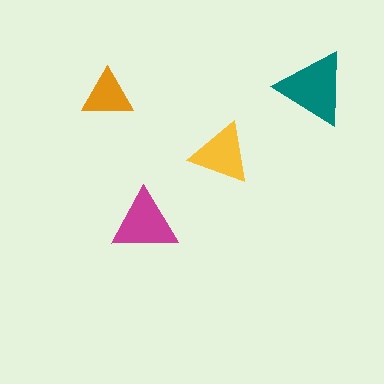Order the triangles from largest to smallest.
the teal one, the magenta one, the yellow one, the orange one.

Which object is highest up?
The teal triangle is topmost.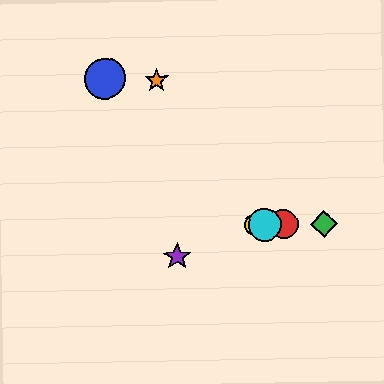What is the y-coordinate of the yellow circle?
The yellow circle is at y≈225.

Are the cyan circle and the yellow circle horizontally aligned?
Yes, both are at y≈225.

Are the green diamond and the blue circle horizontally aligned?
No, the green diamond is at y≈224 and the blue circle is at y≈79.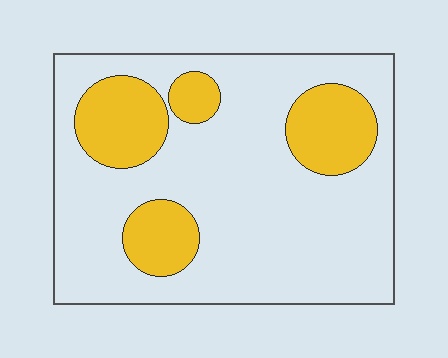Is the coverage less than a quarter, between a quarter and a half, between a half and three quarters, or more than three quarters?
Less than a quarter.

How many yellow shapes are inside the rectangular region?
4.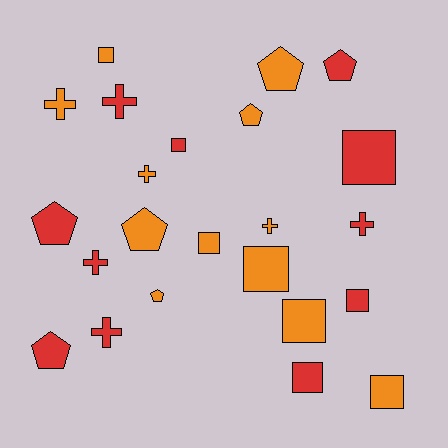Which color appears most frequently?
Orange, with 12 objects.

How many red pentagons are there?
There are 3 red pentagons.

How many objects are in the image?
There are 23 objects.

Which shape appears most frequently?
Square, with 9 objects.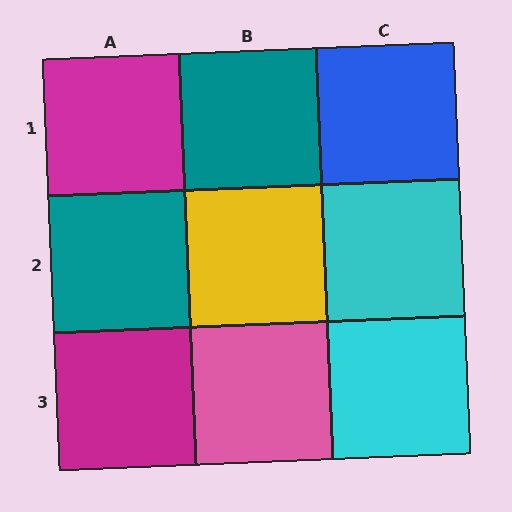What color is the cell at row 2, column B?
Yellow.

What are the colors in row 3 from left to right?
Magenta, pink, cyan.